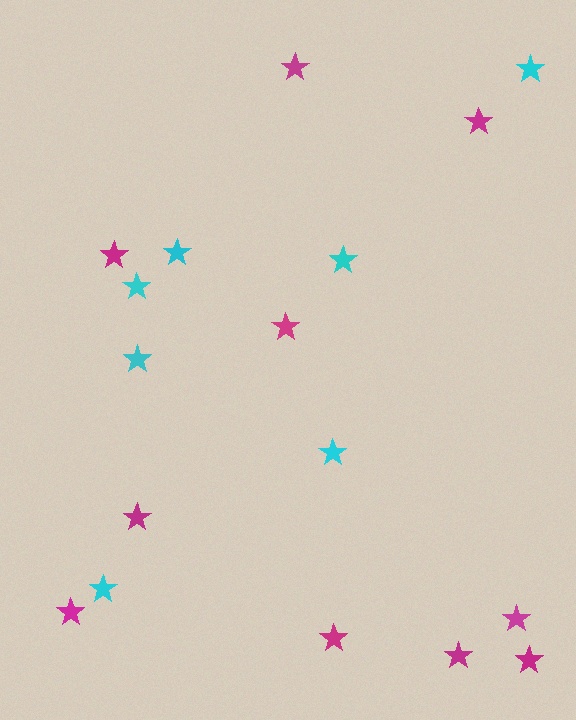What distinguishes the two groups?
There are 2 groups: one group of cyan stars (7) and one group of magenta stars (10).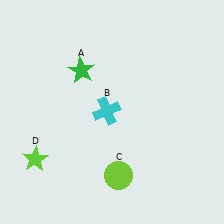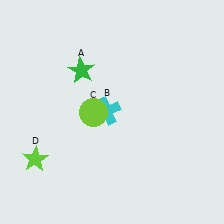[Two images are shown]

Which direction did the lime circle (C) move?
The lime circle (C) moved up.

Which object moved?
The lime circle (C) moved up.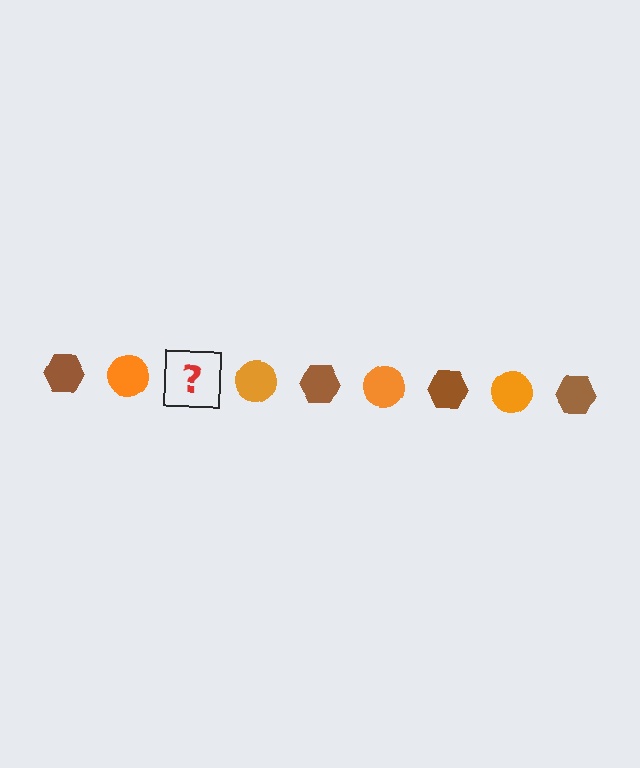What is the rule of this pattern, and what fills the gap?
The rule is that the pattern alternates between brown hexagon and orange circle. The gap should be filled with a brown hexagon.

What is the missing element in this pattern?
The missing element is a brown hexagon.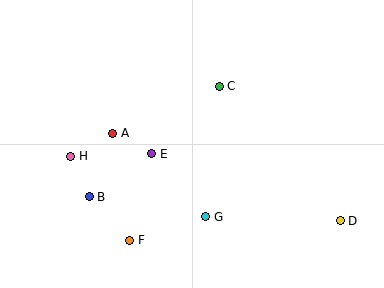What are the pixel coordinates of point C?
Point C is at (219, 86).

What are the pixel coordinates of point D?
Point D is at (340, 221).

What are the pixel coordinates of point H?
Point H is at (71, 156).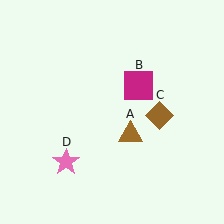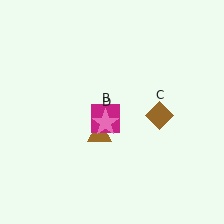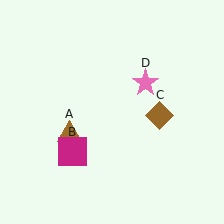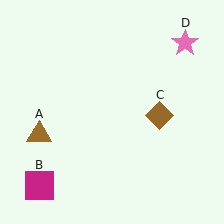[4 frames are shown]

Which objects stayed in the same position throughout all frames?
Brown diamond (object C) remained stationary.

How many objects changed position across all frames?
3 objects changed position: brown triangle (object A), magenta square (object B), pink star (object D).